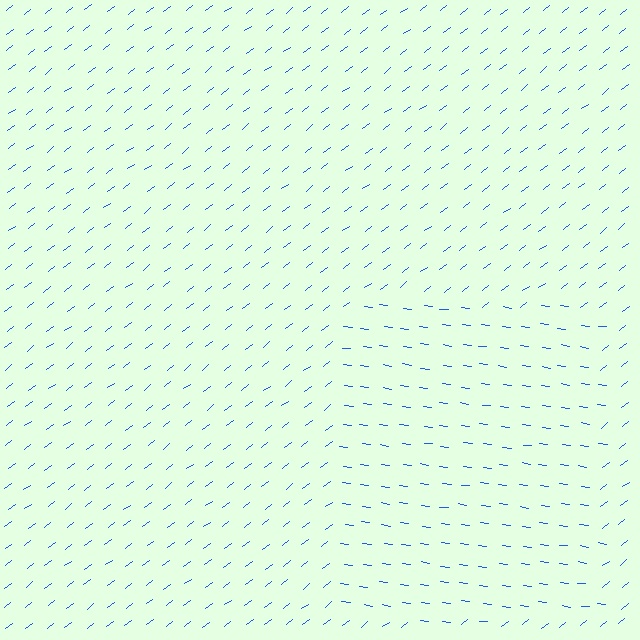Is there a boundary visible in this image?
Yes, there is a texture boundary formed by a change in line orientation.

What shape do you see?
I see a rectangle.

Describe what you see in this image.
The image is filled with small blue line segments. A rectangle region in the image has lines oriented differently from the surrounding lines, creating a visible texture boundary.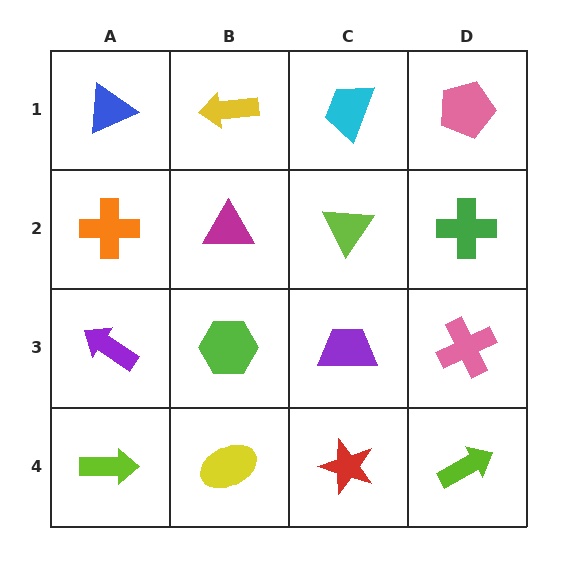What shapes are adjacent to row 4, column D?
A pink cross (row 3, column D), a red star (row 4, column C).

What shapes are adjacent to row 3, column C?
A lime triangle (row 2, column C), a red star (row 4, column C), a lime hexagon (row 3, column B), a pink cross (row 3, column D).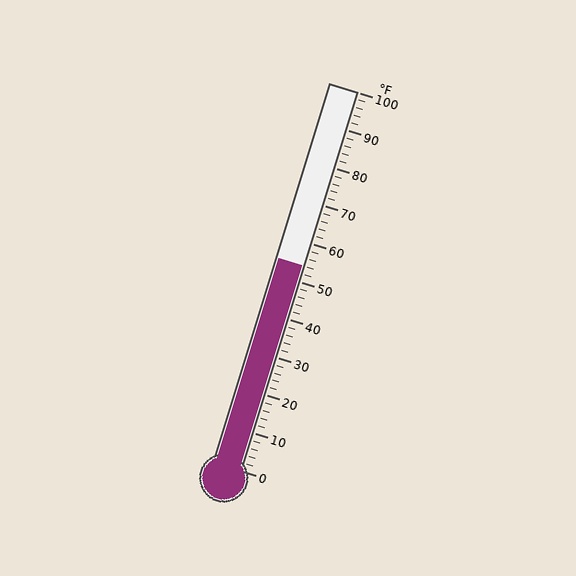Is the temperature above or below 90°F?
The temperature is below 90°F.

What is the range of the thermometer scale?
The thermometer scale ranges from 0°F to 100°F.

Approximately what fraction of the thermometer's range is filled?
The thermometer is filled to approximately 55% of its range.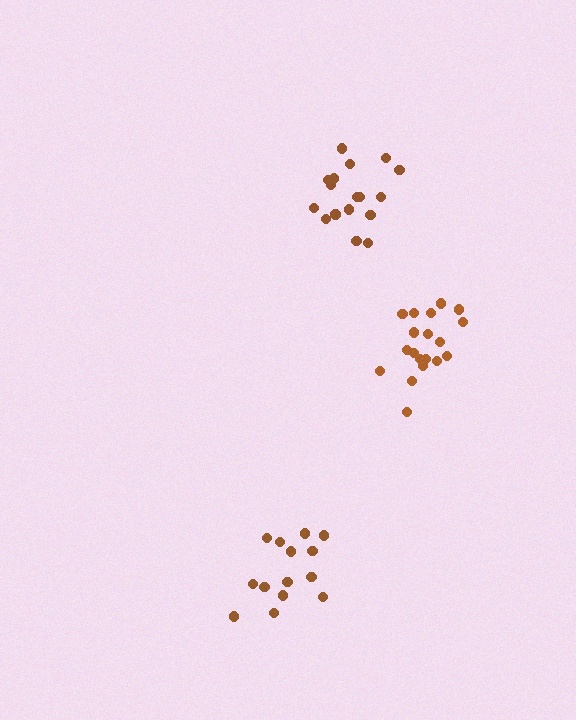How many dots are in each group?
Group 1: 14 dots, Group 2: 17 dots, Group 3: 19 dots (50 total).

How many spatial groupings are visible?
There are 3 spatial groupings.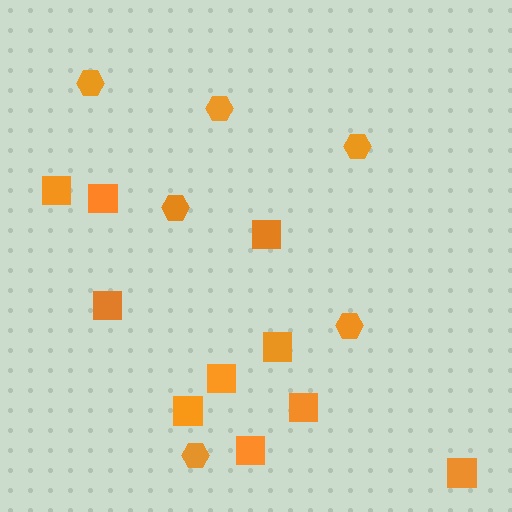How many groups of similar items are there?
There are 2 groups: one group of squares (10) and one group of hexagons (6).